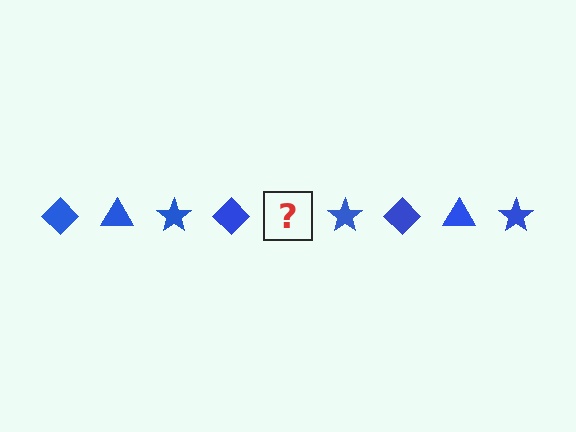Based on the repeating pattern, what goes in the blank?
The blank should be a blue triangle.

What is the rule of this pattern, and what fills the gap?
The rule is that the pattern cycles through diamond, triangle, star shapes in blue. The gap should be filled with a blue triangle.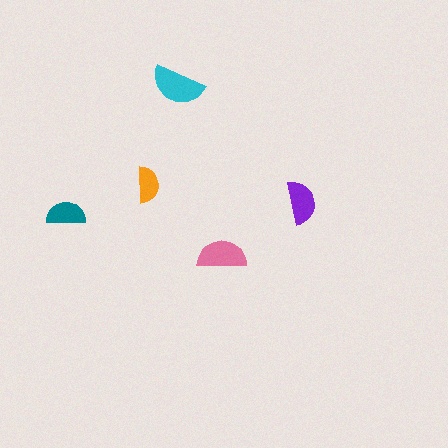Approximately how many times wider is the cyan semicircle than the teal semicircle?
About 1.5 times wider.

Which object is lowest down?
The pink semicircle is bottommost.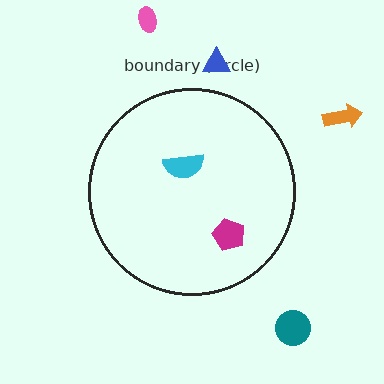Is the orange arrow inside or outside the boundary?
Outside.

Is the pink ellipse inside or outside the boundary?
Outside.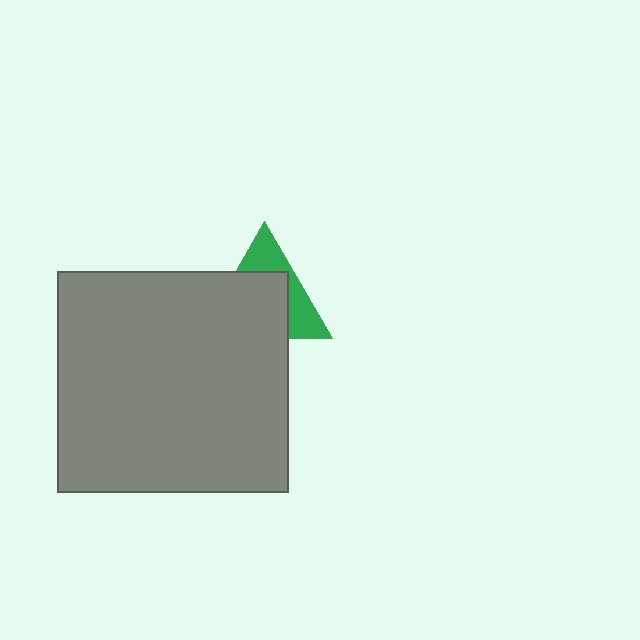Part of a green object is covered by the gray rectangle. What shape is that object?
It is a triangle.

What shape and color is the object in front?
The object in front is a gray rectangle.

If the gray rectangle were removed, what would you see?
You would see the complete green triangle.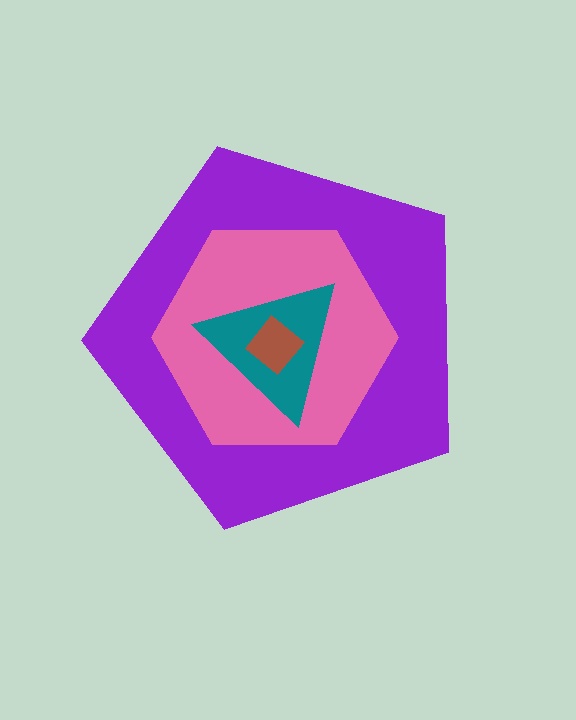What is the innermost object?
The brown diamond.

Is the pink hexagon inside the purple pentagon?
Yes.